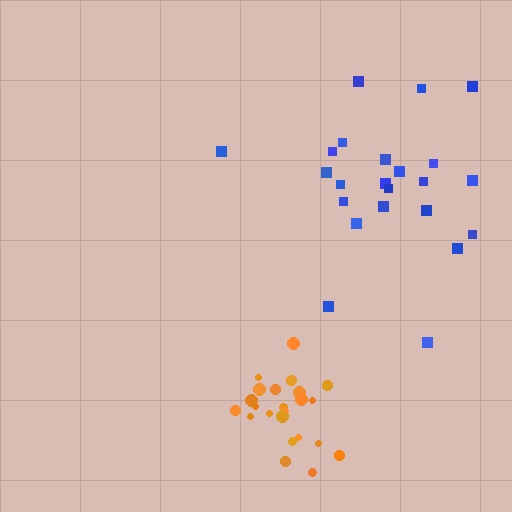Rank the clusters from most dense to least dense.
orange, blue.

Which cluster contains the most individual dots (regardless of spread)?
Blue (23).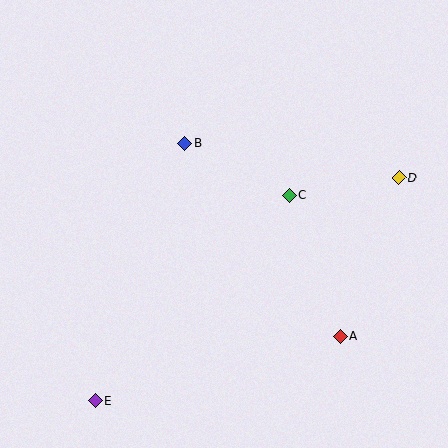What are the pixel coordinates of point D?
Point D is at (399, 177).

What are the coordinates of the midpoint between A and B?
The midpoint between A and B is at (262, 240).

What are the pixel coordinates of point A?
Point A is at (340, 336).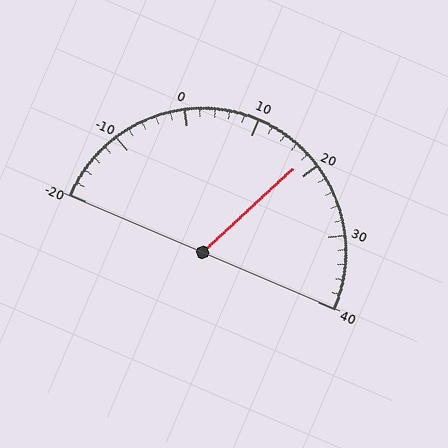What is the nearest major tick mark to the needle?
The nearest major tick mark is 20.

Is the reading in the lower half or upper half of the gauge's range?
The reading is in the upper half of the range (-20 to 40).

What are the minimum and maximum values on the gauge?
The gauge ranges from -20 to 40.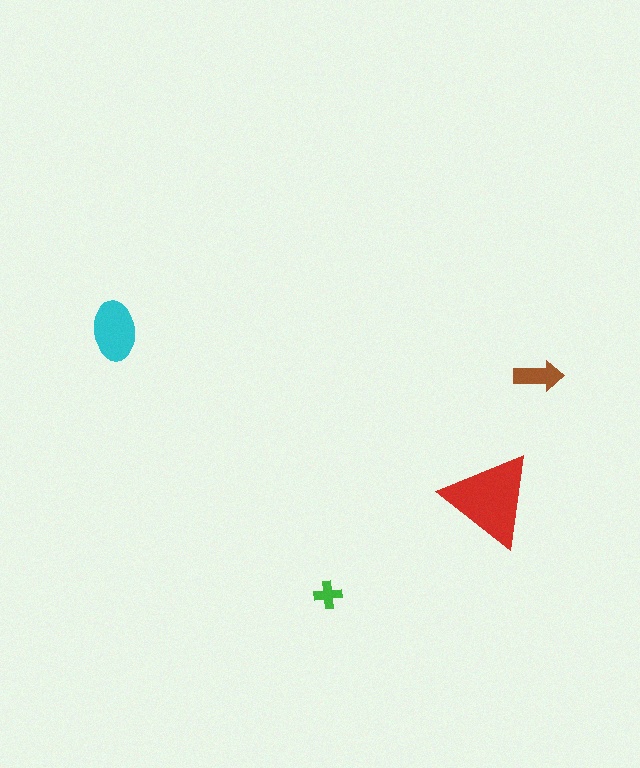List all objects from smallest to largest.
The green cross, the brown arrow, the cyan ellipse, the red triangle.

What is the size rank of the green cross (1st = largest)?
4th.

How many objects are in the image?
There are 4 objects in the image.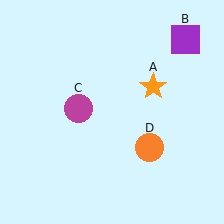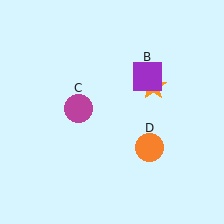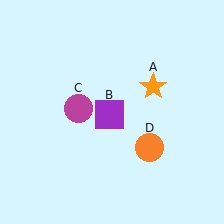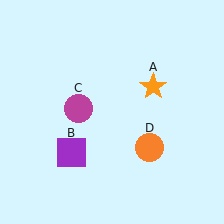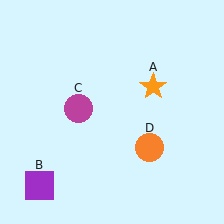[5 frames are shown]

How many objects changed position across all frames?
1 object changed position: purple square (object B).